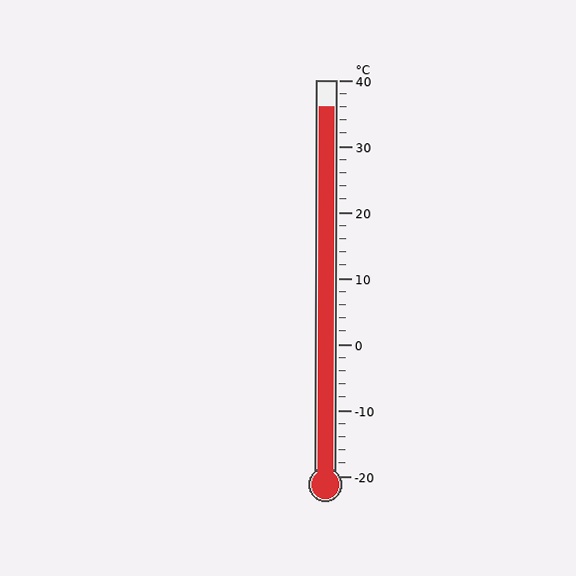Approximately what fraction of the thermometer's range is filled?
The thermometer is filled to approximately 95% of its range.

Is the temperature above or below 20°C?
The temperature is above 20°C.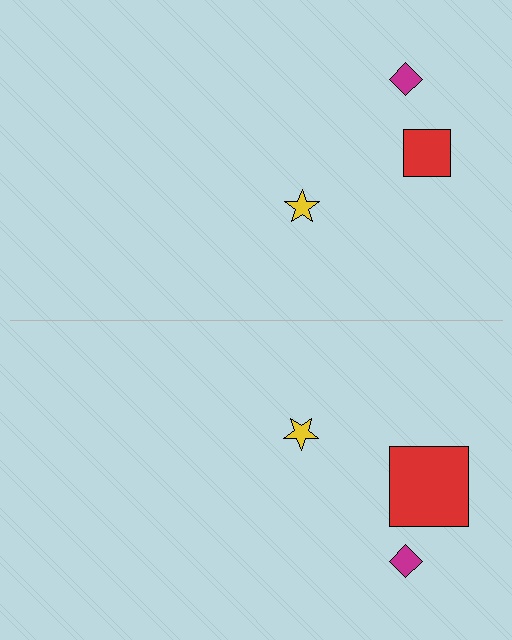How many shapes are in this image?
There are 6 shapes in this image.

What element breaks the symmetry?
The red square on the bottom side has a different size than its mirror counterpart.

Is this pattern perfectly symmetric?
No, the pattern is not perfectly symmetric. The red square on the bottom side has a different size than its mirror counterpart.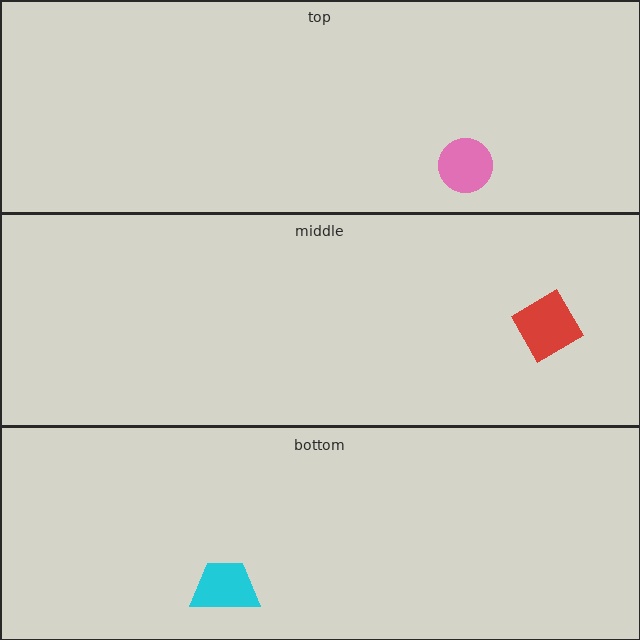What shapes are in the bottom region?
The cyan trapezoid.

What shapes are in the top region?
The pink circle.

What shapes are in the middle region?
The red diamond.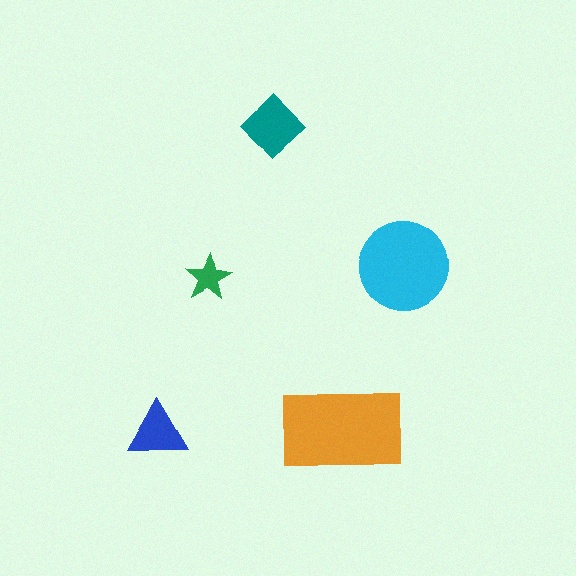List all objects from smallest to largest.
The green star, the blue triangle, the teal diamond, the cyan circle, the orange rectangle.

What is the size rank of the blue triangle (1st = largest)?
4th.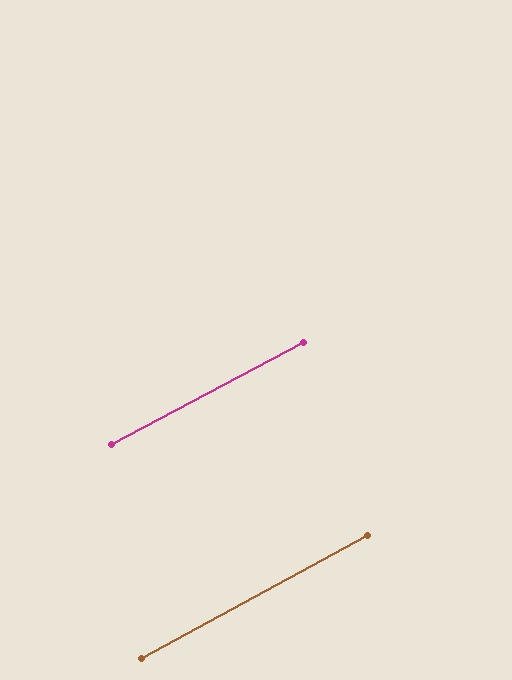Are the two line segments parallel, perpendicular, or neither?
Parallel — their directions differ by only 0.8°.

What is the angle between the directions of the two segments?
Approximately 1 degree.